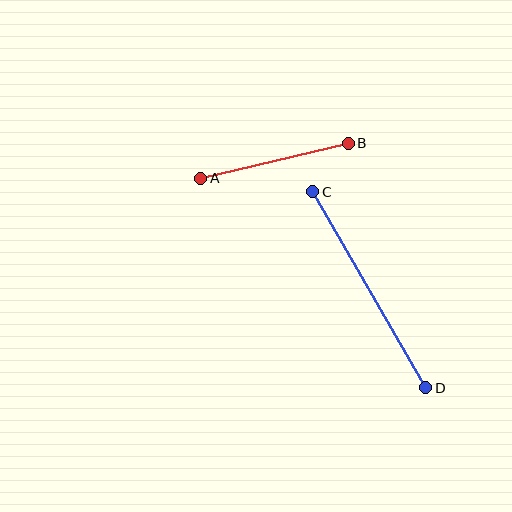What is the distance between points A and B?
The distance is approximately 152 pixels.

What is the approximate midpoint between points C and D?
The midpoint is at approximately (369, 290) pixels.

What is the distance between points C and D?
The distance is approximately 226 pixels.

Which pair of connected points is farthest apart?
Points C and D are farthest apart.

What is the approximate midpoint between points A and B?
The midpoint is at approximately (275, 161) pixels.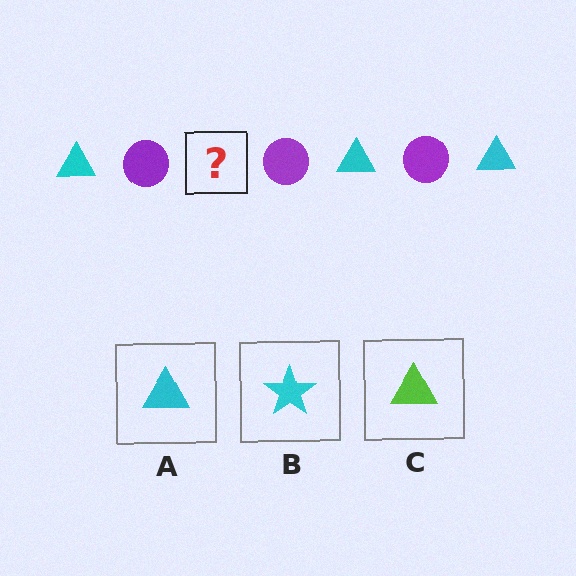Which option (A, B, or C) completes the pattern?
A.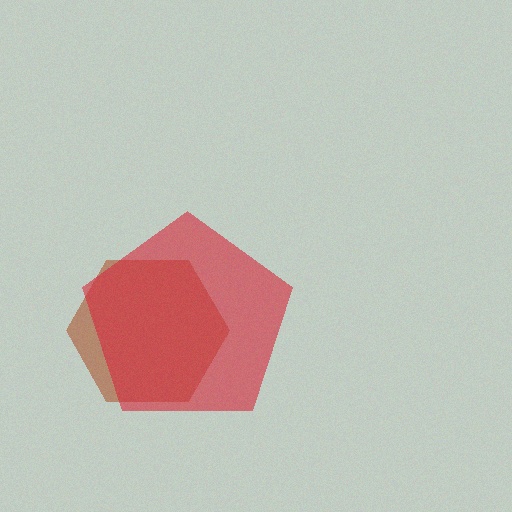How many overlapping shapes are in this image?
There are 2 overlapping shapes in the image.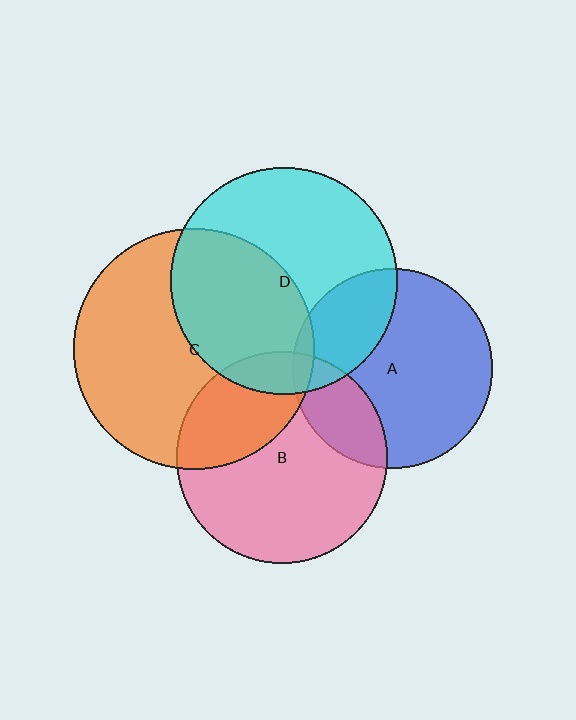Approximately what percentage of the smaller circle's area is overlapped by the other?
Approximately 30%.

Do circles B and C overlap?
Yes.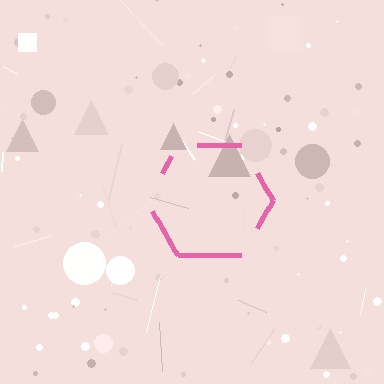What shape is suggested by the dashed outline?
The dashed outline suggests a hexagon.